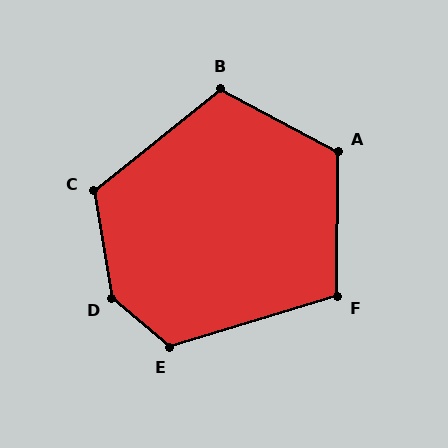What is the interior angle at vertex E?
Approximately 123 degrees (obtuse).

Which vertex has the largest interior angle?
D, at approximately 140 degrees.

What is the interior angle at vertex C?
Approximately 119 degrees (obtuse).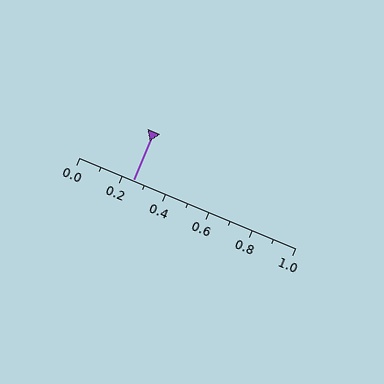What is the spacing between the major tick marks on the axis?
The major ticks are spaced 0.2 apart.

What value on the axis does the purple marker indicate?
The marker indicates approximately 0.25.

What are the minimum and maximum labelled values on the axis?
The axis runs from 0.0 to 1.0.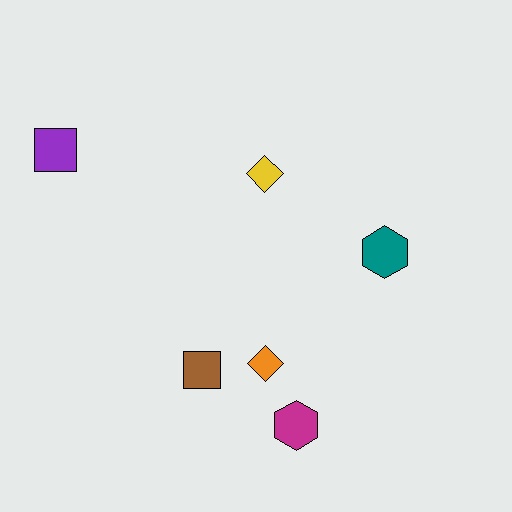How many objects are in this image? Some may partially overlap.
There are 6 objects.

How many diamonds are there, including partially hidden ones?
There are 2 diamonds.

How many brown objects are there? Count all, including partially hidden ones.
There is 1 brown object.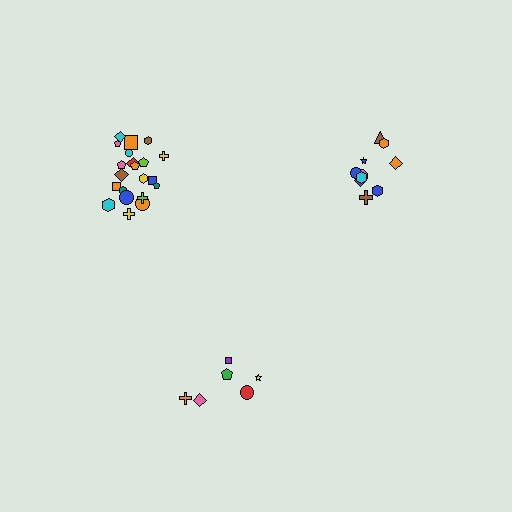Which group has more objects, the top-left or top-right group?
The top-left group.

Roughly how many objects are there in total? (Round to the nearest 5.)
Roughly 40 objects in total.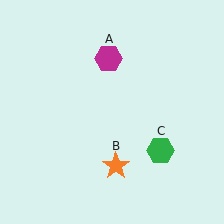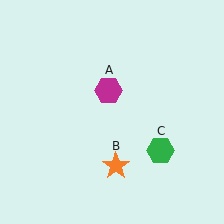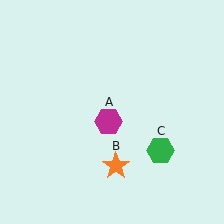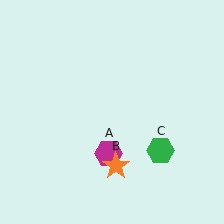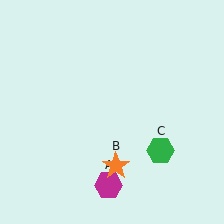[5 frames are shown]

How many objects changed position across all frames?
1 object changed position: magenta hexagon (object A).